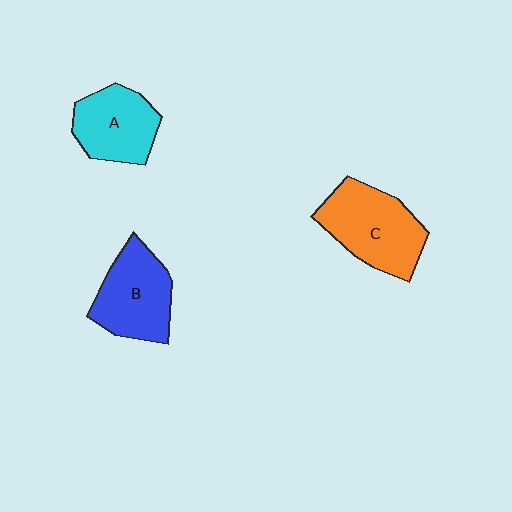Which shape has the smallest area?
Shape A (cyan).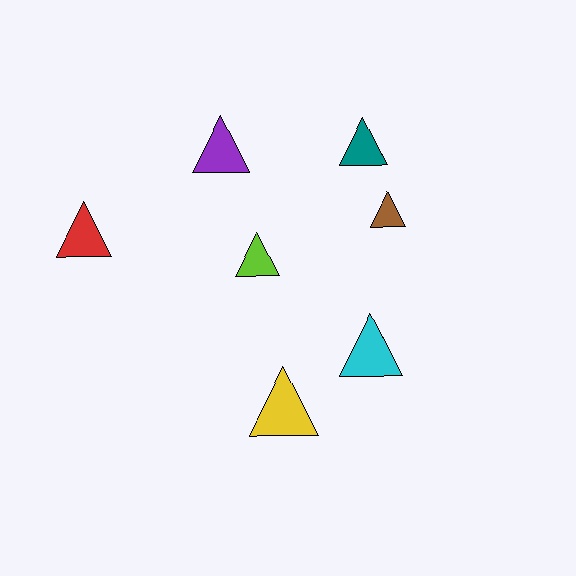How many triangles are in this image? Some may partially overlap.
There are 7 triangles.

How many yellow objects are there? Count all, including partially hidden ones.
There is 1 yellow object.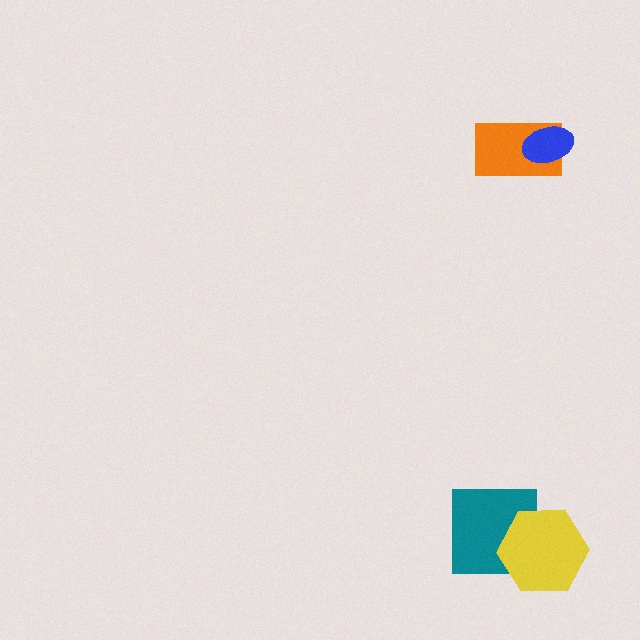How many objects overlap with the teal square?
1 object overlaps with the teal square.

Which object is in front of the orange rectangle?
The blue ellipse is in front of the orange rectangle.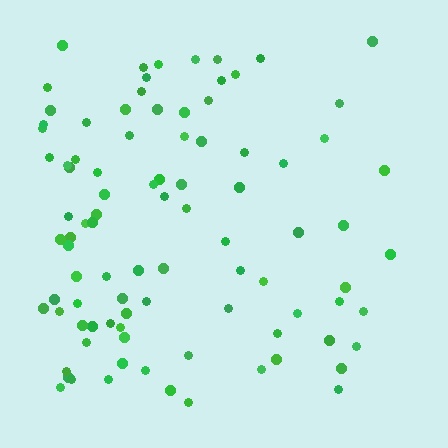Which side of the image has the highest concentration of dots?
The left.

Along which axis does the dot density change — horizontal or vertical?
Horizontal.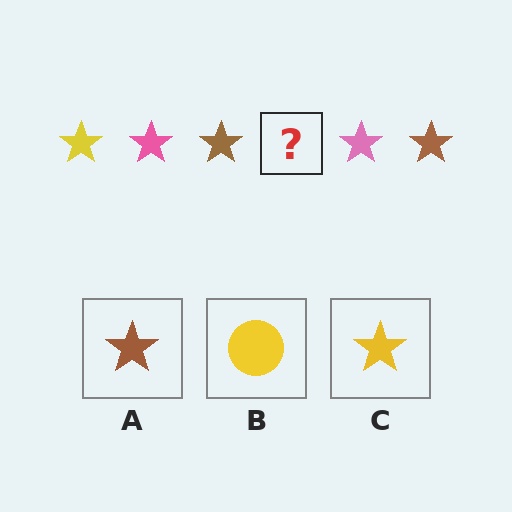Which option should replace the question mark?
Option C.